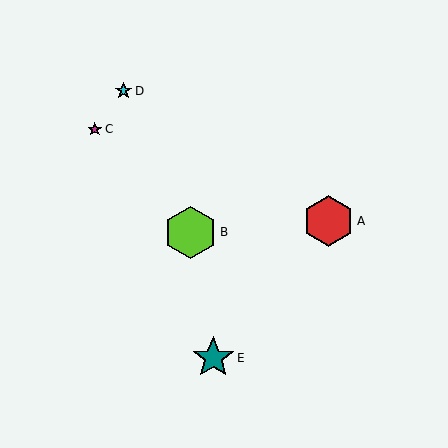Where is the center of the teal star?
The center of the teal star is at (213, 358).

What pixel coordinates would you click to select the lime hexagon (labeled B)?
Click at (191, 232) to select the lime hexagon B.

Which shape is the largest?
The lime hexagon (labeled B) is the largest.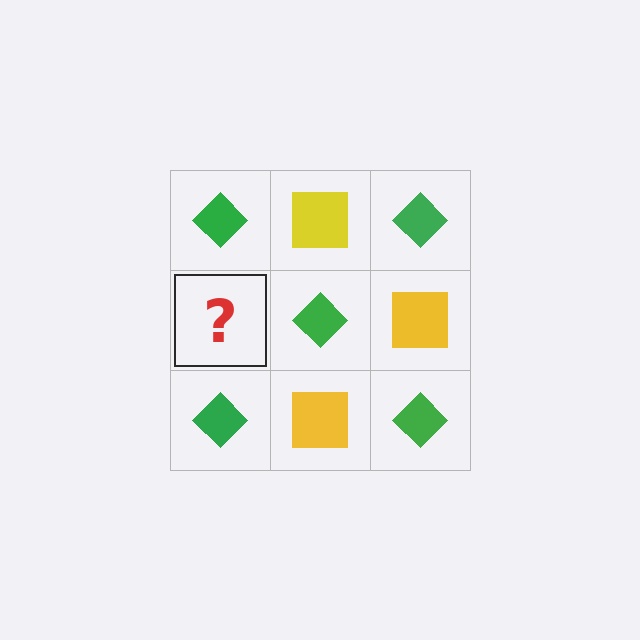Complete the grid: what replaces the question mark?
The question mark should be replaced with a yellow square.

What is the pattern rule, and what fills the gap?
The rule is that it alternates green diamond and yellow square in a checkerboard pattern. The gap should be filled with a yellow square.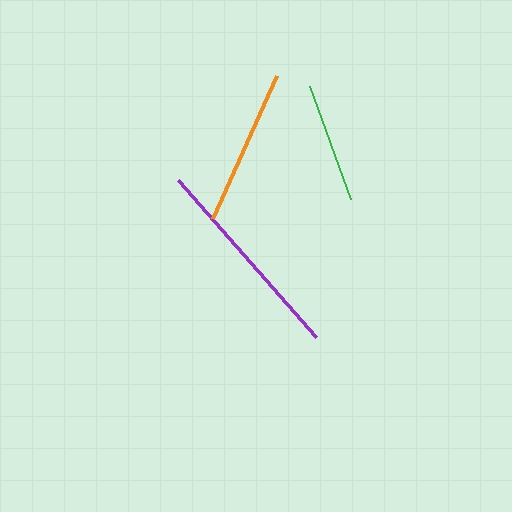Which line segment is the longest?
The purple line is the longest at approximately 209 pixels.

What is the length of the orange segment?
The orange segment is approximately 157 pixels long.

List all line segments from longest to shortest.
From longest to shortest: purple, orange, green.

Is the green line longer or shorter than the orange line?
The orange line is longer than the green line.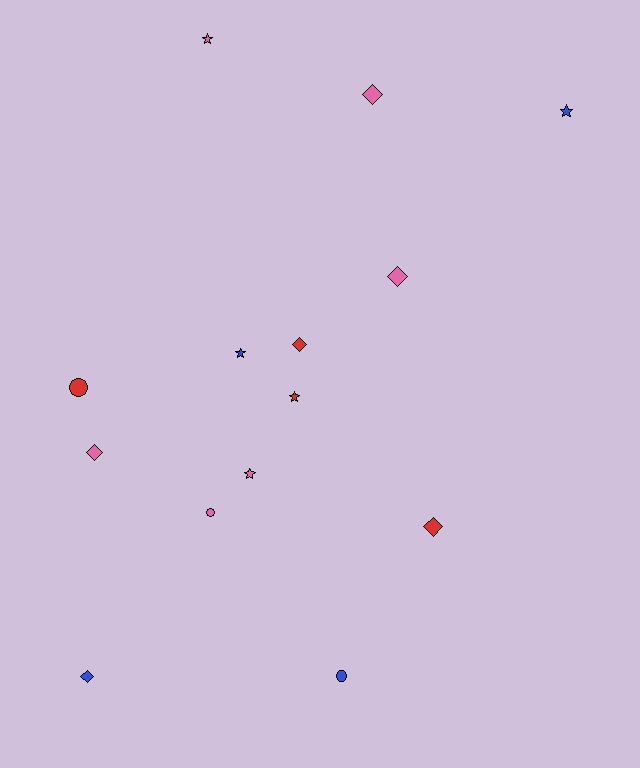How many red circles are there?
There is 1 red circle.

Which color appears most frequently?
Pink, with 6 objects.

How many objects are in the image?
There are 14 objects.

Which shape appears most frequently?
Diamond, with 6 objects.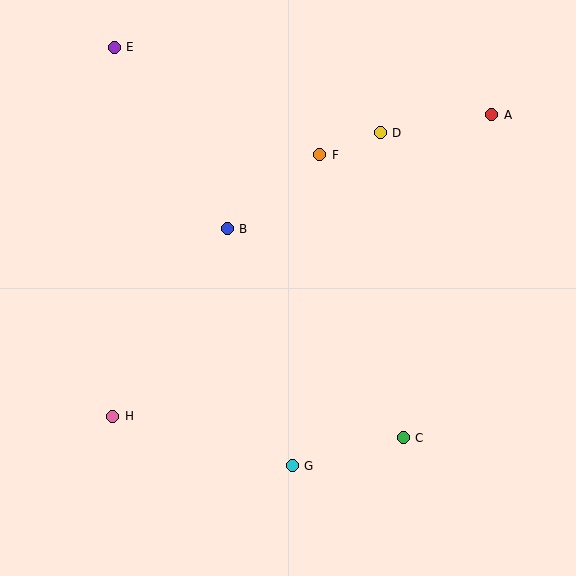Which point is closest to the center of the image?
Point B at (227, 229) is closest to the center.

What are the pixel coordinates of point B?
Point B is at (227, 229).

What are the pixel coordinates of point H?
Point H is at (113, 416).